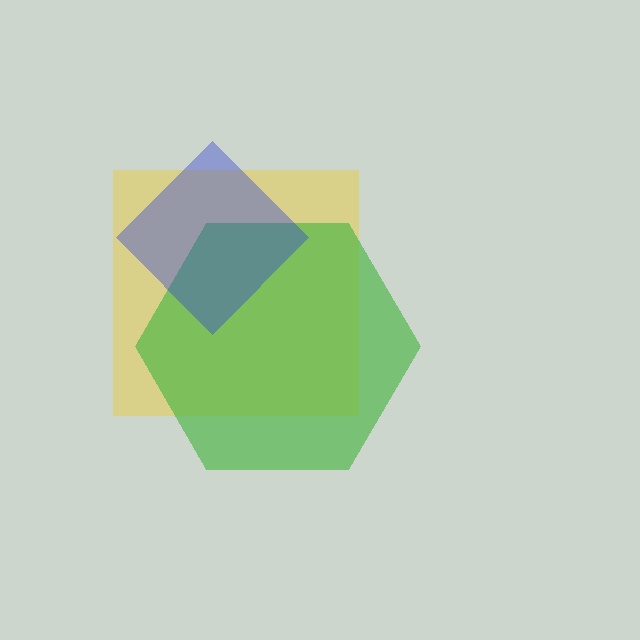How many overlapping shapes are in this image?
There are 3 overlapping shapes in the image.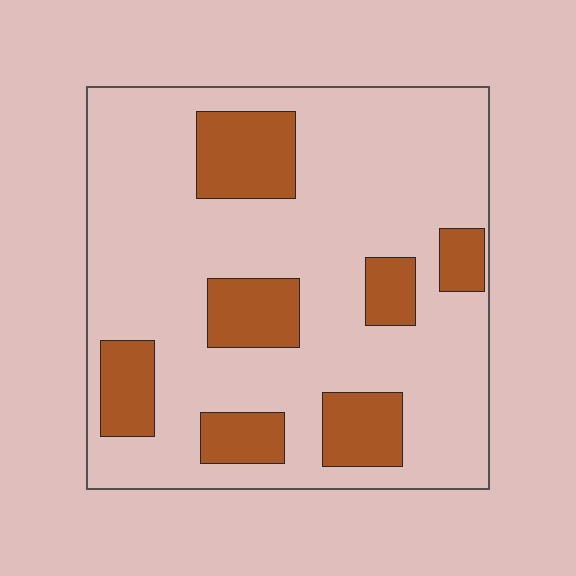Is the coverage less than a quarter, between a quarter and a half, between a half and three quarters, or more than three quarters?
Less than a quarter.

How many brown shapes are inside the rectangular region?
7.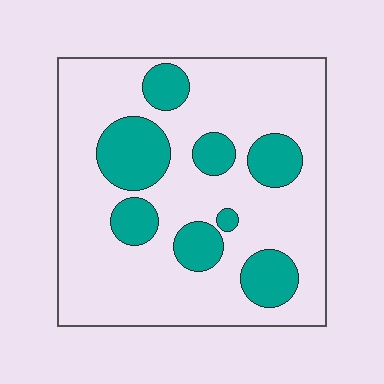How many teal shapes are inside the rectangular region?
8.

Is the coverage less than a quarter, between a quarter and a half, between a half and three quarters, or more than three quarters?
Less than a quarter.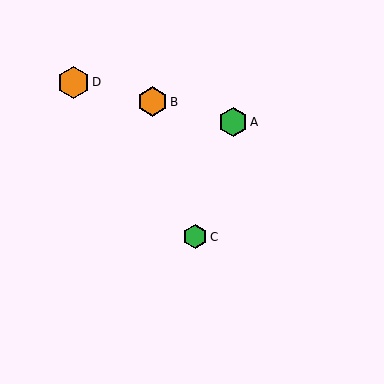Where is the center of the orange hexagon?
The center of the orange hexagon is at (73, 82).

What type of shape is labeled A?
Shape A is a green hexagon.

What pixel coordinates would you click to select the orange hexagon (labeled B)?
Click at (152, 102) to select the orange hexagon B.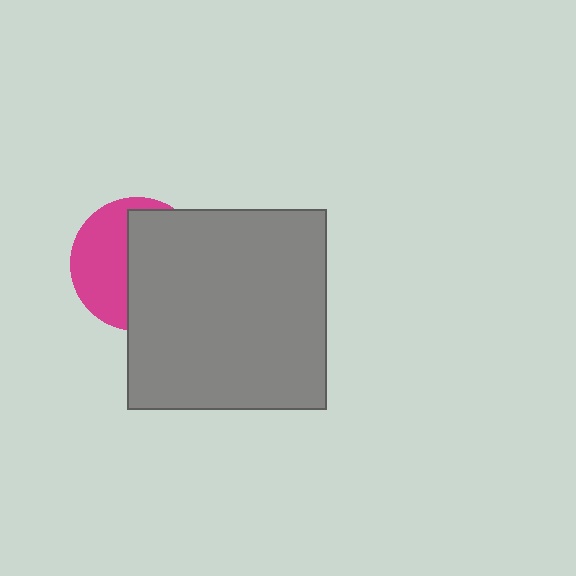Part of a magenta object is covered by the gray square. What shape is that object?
It is a circle.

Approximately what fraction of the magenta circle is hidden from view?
Roughly 56% of the magenta circle is hidden behind the gray square.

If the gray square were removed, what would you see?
You would see the complete magenta circle.